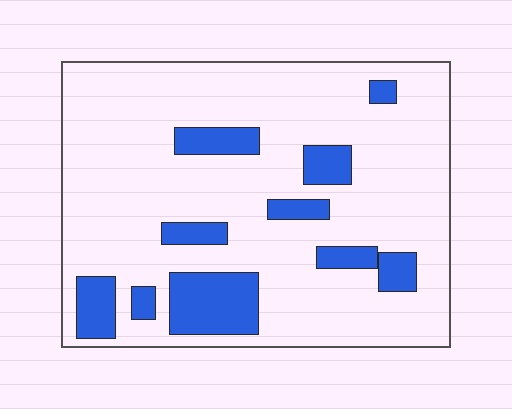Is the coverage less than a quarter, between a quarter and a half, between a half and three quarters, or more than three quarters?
Less than a quarter.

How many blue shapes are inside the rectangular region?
10.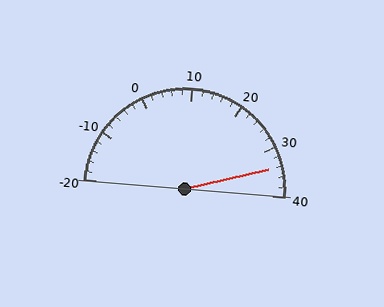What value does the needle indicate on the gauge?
The needle indicates approximately 34.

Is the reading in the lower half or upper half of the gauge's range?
The reading is in the upper half of the range (-20 to 40).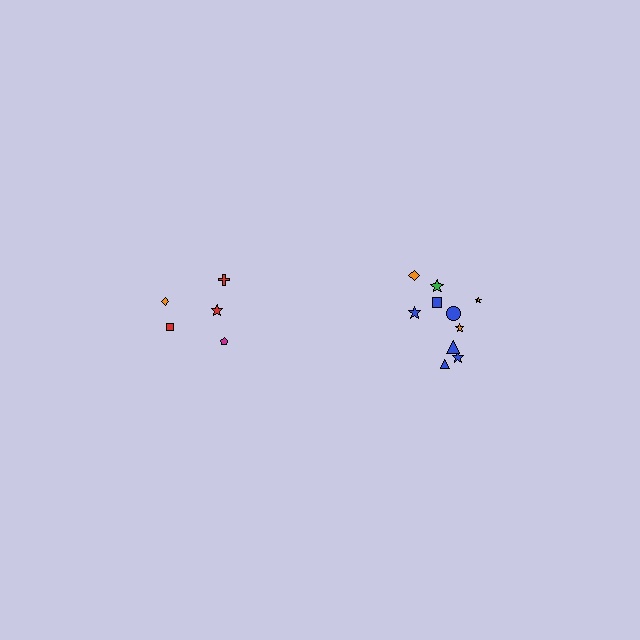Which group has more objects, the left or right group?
The right group.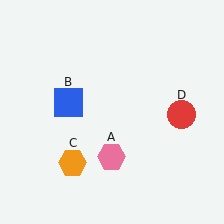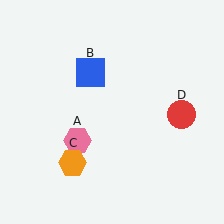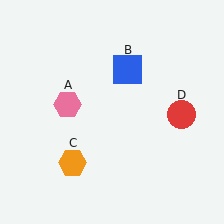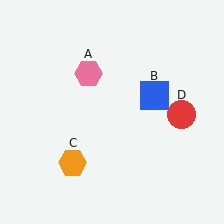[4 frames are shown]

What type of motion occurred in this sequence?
The pink hexagon (object A), blue square (object B) rotated clockwise around the center of the scene.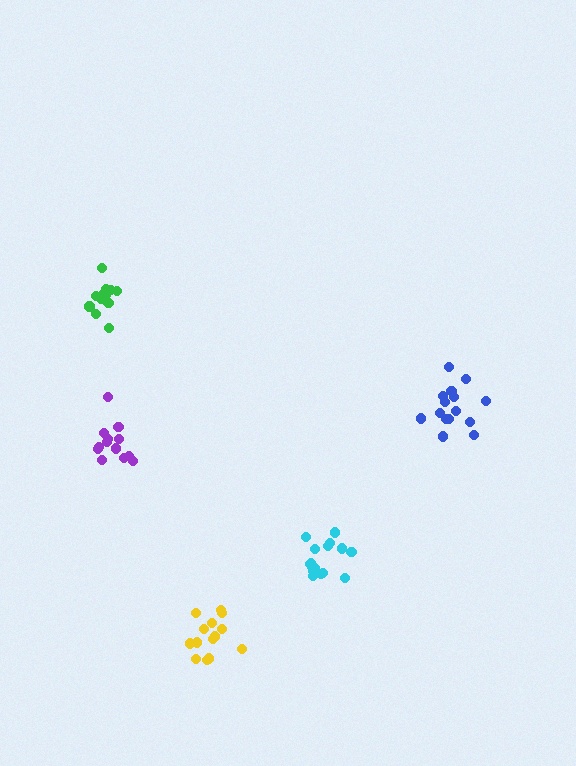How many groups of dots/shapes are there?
There are 5 groups.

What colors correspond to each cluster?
The clusters are colored: blue, purple, cyan, green, yellow.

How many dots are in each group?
Group 1: 15 dots, Group 2: 13 dots, Group 3: 17 dots, Group 4: 13 dots, Group 5: 14 dots (72 total).